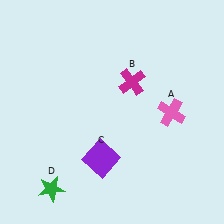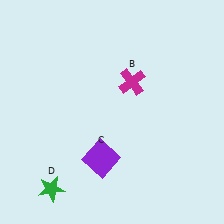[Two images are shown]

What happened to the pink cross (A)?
The pink cross (A) was removed in Image 2. It was in the bottom-right area of Image 1.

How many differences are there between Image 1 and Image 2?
There is 1 difference between the two images.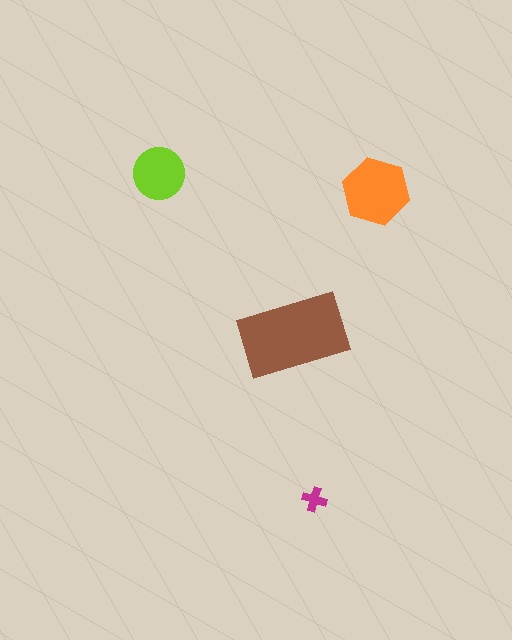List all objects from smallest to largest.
The magenta cross, the lime circle, the orange hexagon, the brown rectangle.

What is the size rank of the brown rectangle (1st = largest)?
1st.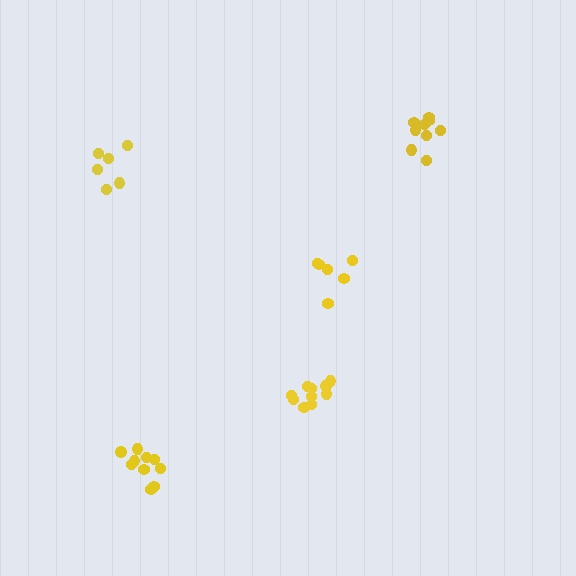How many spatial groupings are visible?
There are 5 spatial groupings.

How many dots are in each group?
Group 1: 10 dots, Group 2: 6 dots, Group 3: 11 dots, Group 4: 9 dots, Group 5: 6 dots (42 total).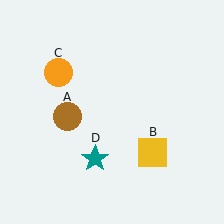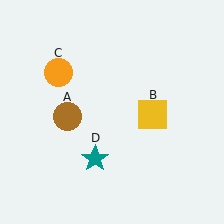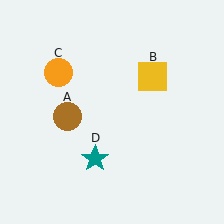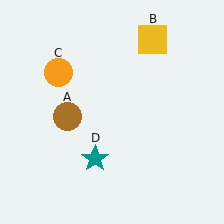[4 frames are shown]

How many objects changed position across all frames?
1 object changed position: yellow square (object B).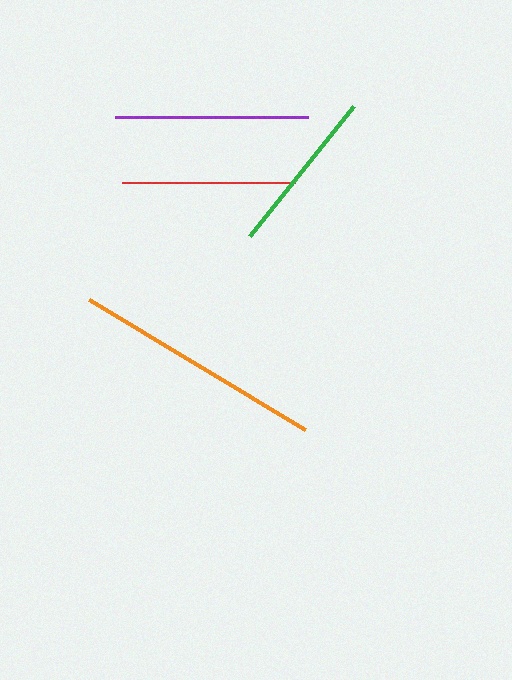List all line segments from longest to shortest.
From longest to shortest: orange, purple, red, green.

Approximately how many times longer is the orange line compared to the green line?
The orange line is approximately 1.5 times the length of the green line.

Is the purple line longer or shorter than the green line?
The purple line is longer than the green line.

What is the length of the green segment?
The green segment is approximately 167 pixels long.